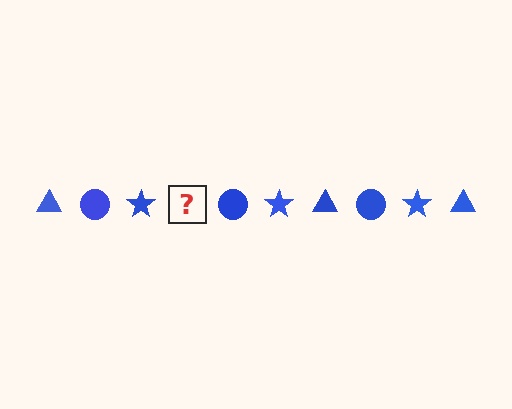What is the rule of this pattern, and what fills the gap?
The rule is that the pattern cycles through triangle, circle, star shapes in blue. The gap should be filled with a blue triangle.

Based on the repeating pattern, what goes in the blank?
The blank should be a blue triangle.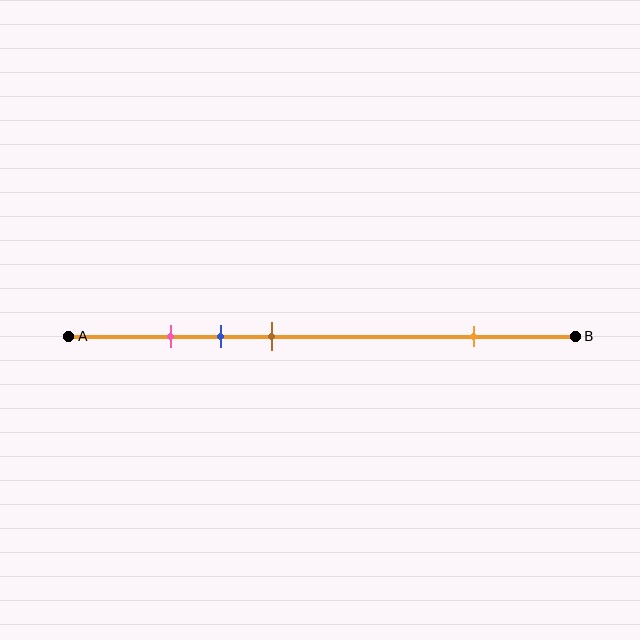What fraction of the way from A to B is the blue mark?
The blue mark is approximately 30% (0.3) of the way from A to B.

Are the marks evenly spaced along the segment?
No, the marks are not evenly spaced.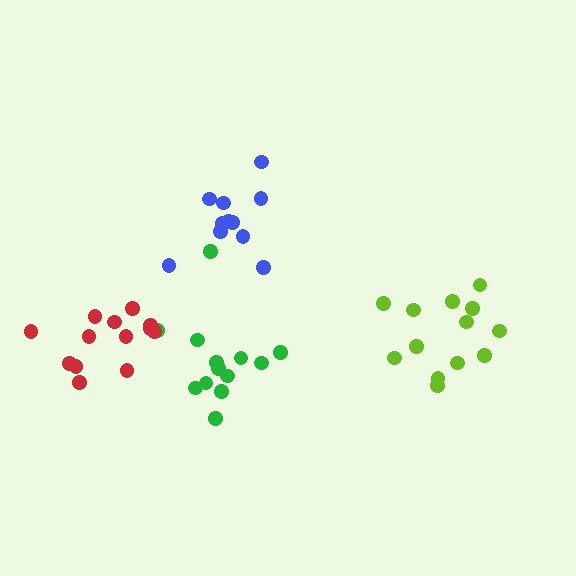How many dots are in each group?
Group 1: 11 dots, Group 2: 13 dots, Group 3: 13 dots, Group 4: 13 dots (50 total).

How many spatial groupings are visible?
There are 4 spatial groupings.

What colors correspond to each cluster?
The clusters are colored: blue, green, lime, red.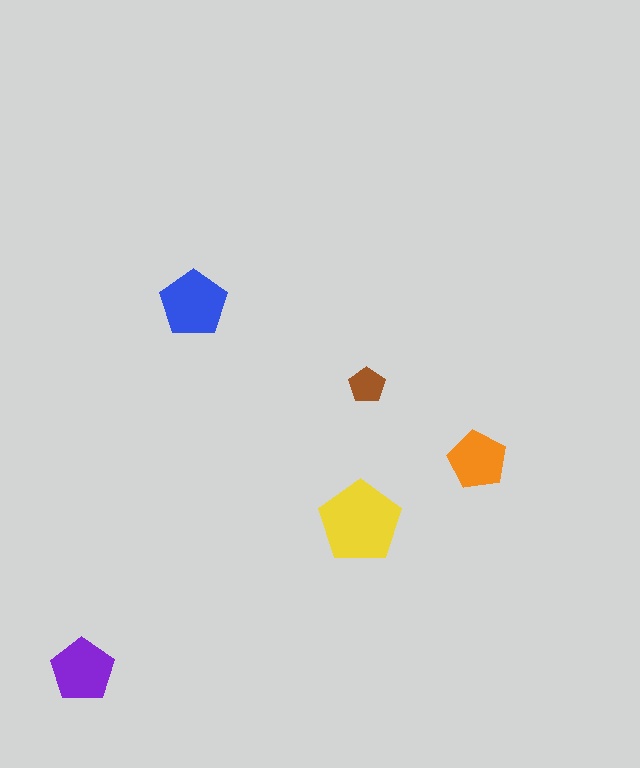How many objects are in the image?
There are 5 objects in the image.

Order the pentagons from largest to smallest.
the yellow one, the blue one, the purple one, the orange one, the brown one.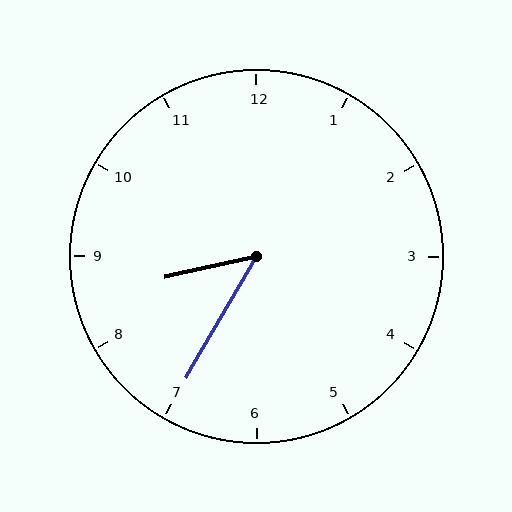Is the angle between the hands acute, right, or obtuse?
It is acute.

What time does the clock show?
8:35.